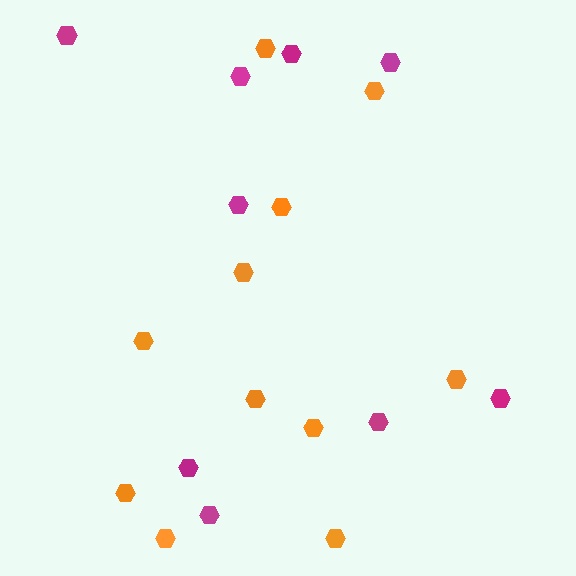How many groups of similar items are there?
There are 2 groups: one group of magenta hexagons (9) and one group of orange hexagons (11).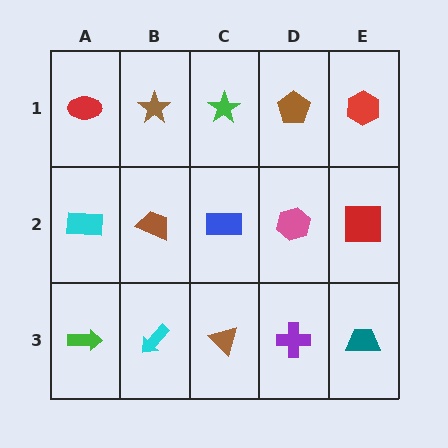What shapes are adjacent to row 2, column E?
A red hexagon (row 1, column E), a teal trapezoid (row 3, column E), a pink hexagon (row 2, column D).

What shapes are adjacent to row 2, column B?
A brown star (row 1, column B), a cyan arrow (row 3, column B), a cyan rectangle (row 2, column A), a blue rectangle (row 2, column C).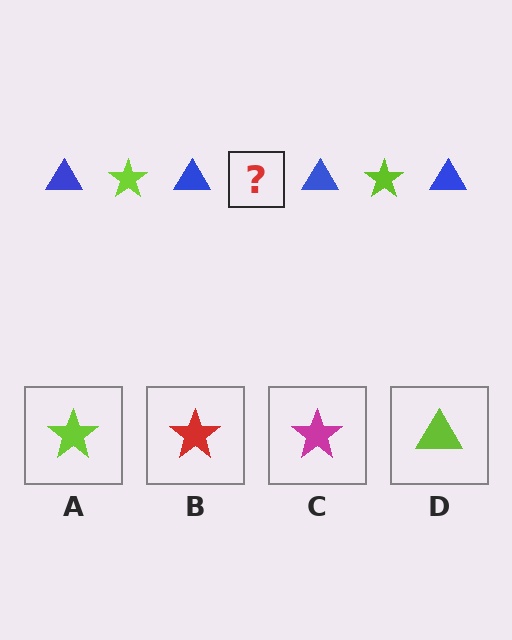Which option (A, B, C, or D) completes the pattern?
A.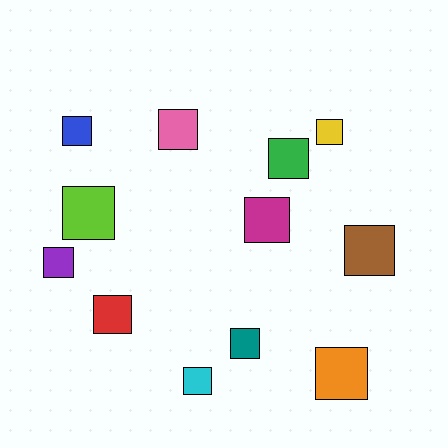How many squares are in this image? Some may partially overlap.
There are 12 squares.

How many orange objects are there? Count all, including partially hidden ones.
There is 1 orange object.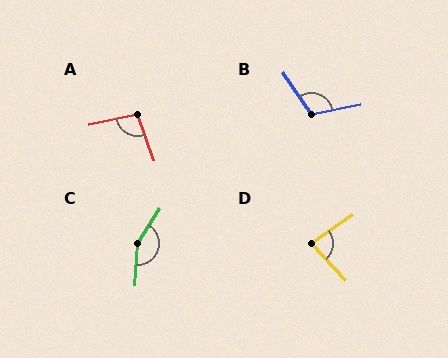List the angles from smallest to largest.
D (83°), A (97°), B (113°), C (151°).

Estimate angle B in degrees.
Approximately 113 degrees.